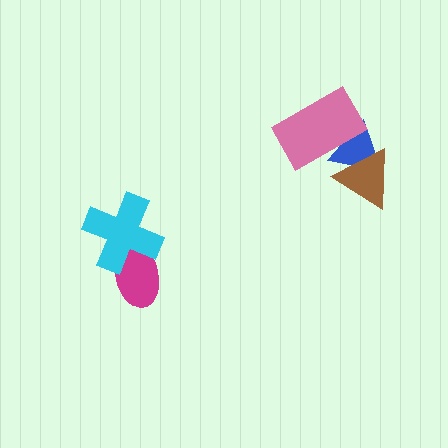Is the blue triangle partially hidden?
Yes, it is partially covered by another shape.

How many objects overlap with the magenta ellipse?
1 object overlaps with the magenta ellipse.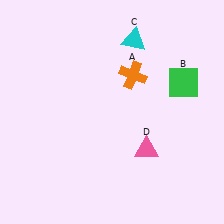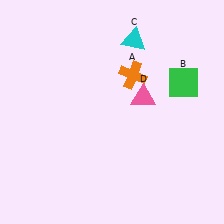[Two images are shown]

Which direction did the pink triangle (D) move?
The pink triangle (D) moved up.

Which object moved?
The pink triangle (D) moved up.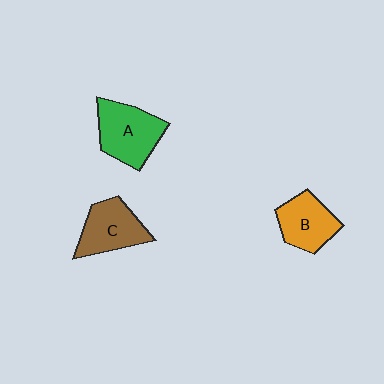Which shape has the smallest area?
Shape B (orange).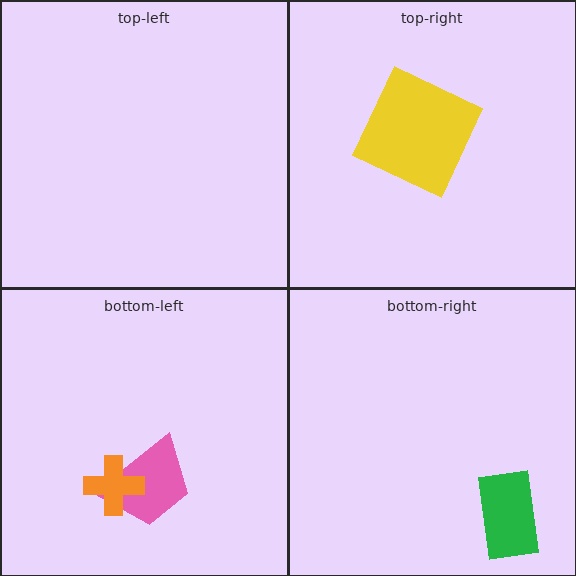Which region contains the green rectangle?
The bottom-right region.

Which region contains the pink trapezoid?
The bottom-left region.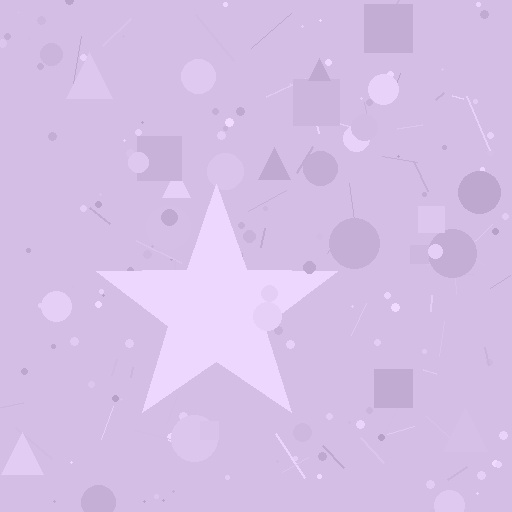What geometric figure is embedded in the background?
A star is embedded in the background.